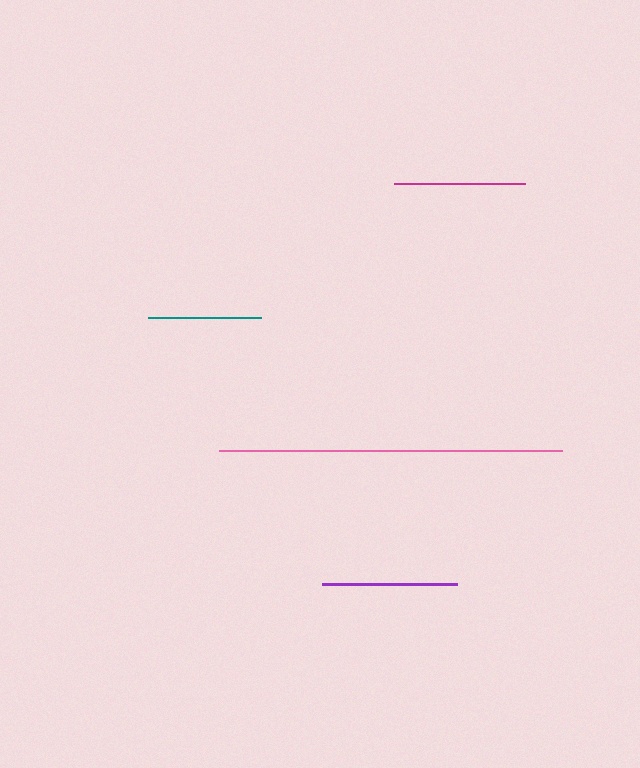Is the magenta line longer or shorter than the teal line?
The magenta line is longer than the teal line.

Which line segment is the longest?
The pink line is the longest at approximately 343 pixels.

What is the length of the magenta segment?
The magenta segment is approximately 132 pixels long.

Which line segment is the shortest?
The teal line is the shortest at approximately 113 pixels.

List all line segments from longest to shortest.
From longest to shortest: pink, purple, magenta, teal.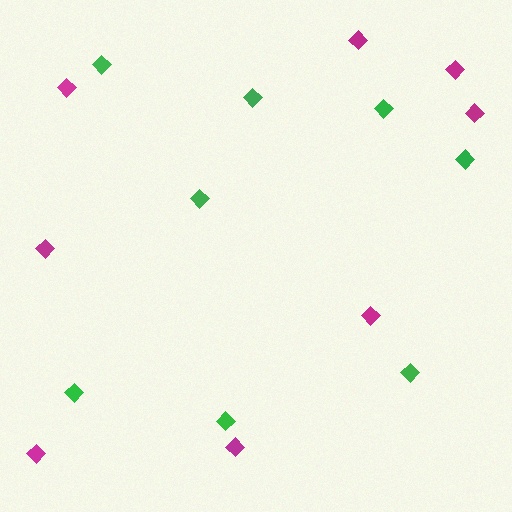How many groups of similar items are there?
There are 2 groups: one group of green diamonds (8) and one group of magenta diamonds (8).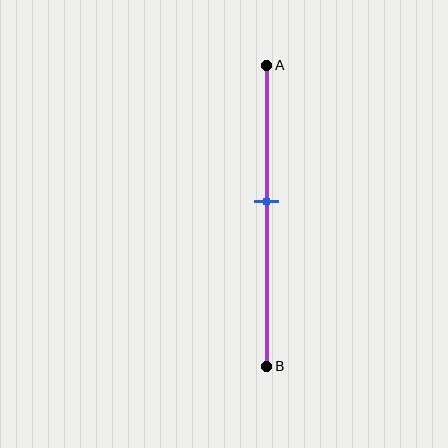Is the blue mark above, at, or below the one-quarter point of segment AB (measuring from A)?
The blue mark is below the one-quarter point of segment AB.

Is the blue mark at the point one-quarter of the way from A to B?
No, the mark is at about 45% from A, not at the 25% one-quarter point.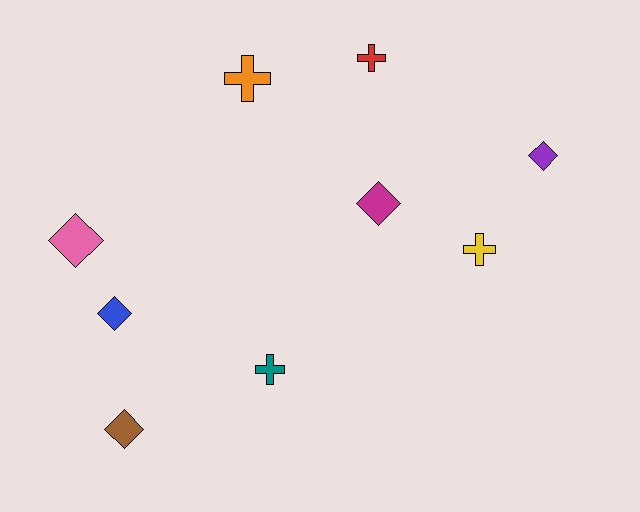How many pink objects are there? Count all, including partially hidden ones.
There is 1 pink object.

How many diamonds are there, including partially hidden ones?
There are 5 diamonds.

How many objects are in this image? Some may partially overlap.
There are 9 objects.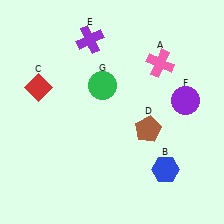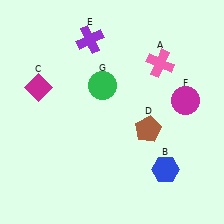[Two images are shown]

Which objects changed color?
C changed from red to magenta. F changed from purple to magenta.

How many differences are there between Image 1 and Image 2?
There are 2 differences between the two images.